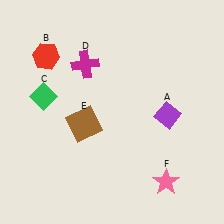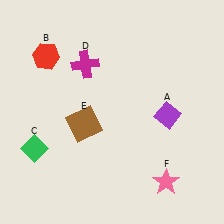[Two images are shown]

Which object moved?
The green diamond (C) moved down.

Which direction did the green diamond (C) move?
The green diamond (C) moved down.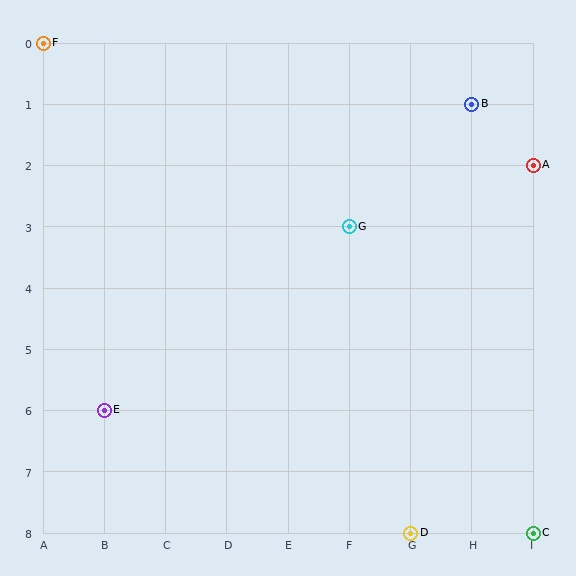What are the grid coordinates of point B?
Point B is at grid coordinates (H, 1).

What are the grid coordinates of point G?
Point G is at grid coordinates (F, 3).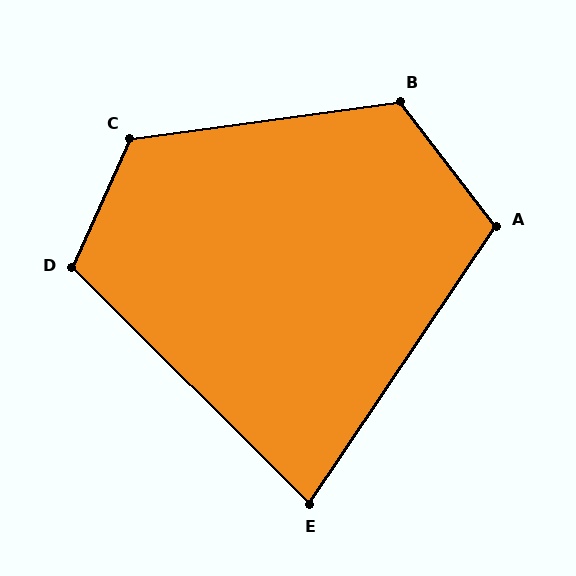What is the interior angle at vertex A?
Approximately 108 degrees (obtuse).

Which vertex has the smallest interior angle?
E, at approximately 79 degrees.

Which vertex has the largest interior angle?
C, at approximately 122 degrees.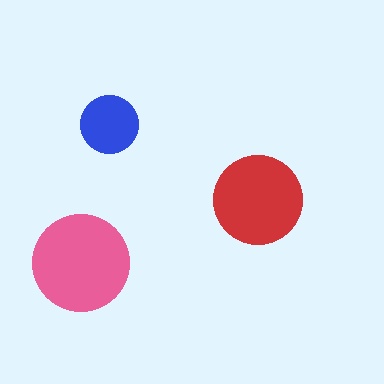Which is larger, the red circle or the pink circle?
The pink one.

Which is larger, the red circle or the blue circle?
The red one.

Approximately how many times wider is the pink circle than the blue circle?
About 1.5 times wider.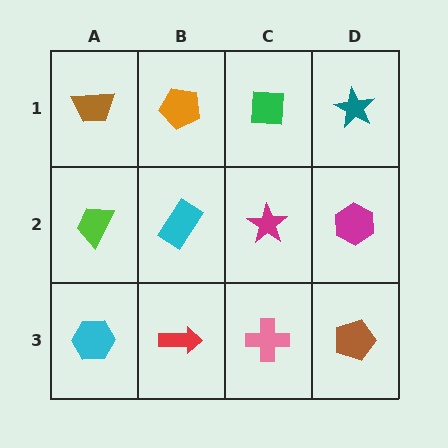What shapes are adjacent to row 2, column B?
An orange pentagon (row 1, column B), a red arrow (row 3, column B), a lime trapezoid (row 2, column A), a magenta star (row 2, column C).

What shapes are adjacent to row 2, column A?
A brown trapezoid (row 1, column A), a cyan hexagon (row 3, column A), a cyan rectangle (row 2, column B).